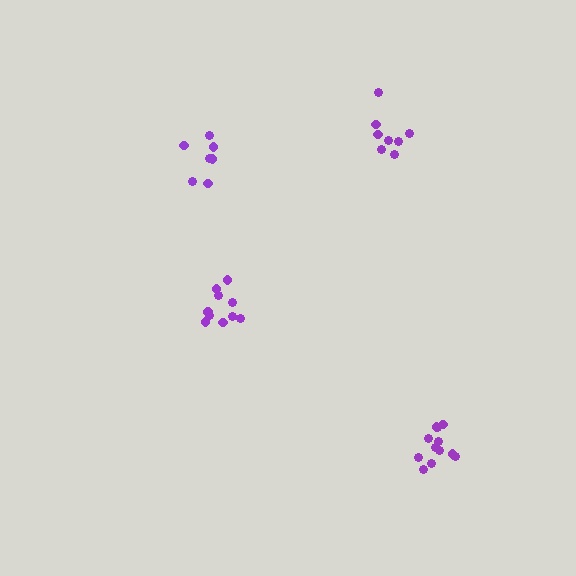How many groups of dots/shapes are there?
There are 4 groups.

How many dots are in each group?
Group 1: 8 dots, Group 2: 12 dots, Group 3: 7 dots, Group 4: 10 dots (37 total).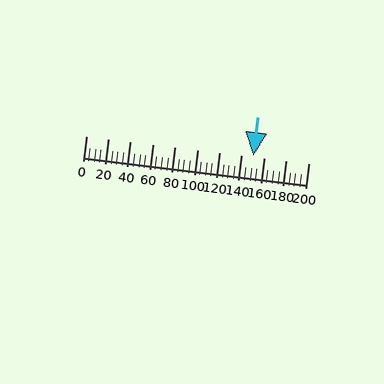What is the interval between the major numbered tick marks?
The major tick marks are spaced 20 units apart.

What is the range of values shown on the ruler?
The ruler shows values from 0 to 200.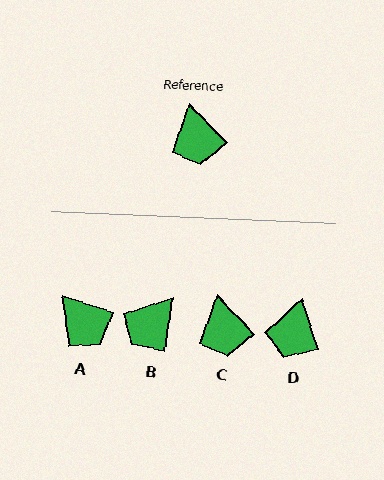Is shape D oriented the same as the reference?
No, it is off by about 27 degrees.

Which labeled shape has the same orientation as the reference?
C.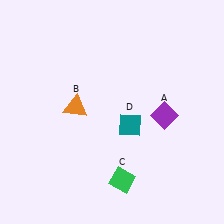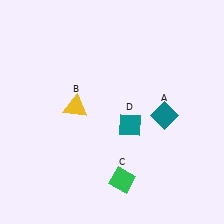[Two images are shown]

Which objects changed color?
A changed from purple to teal. B changed from orange to yellow.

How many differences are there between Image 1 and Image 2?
There are 2 differences between the two images.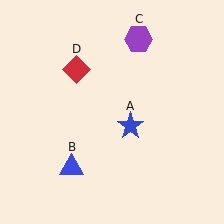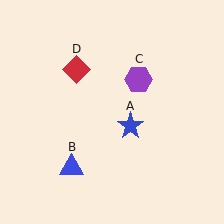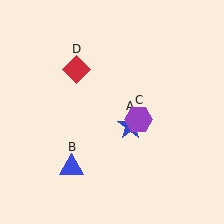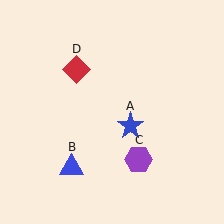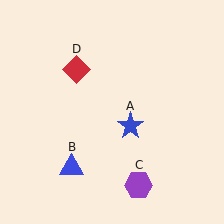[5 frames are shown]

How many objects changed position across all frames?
1 object changed position: purple hexagon (object C).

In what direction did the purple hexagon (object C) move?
The purple hexagon (object C) moved down.